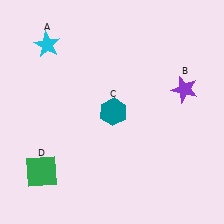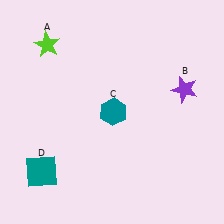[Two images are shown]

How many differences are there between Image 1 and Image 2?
There are 2 differences between the two images.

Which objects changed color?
A changed from cyan to lime. D changed from green to teal.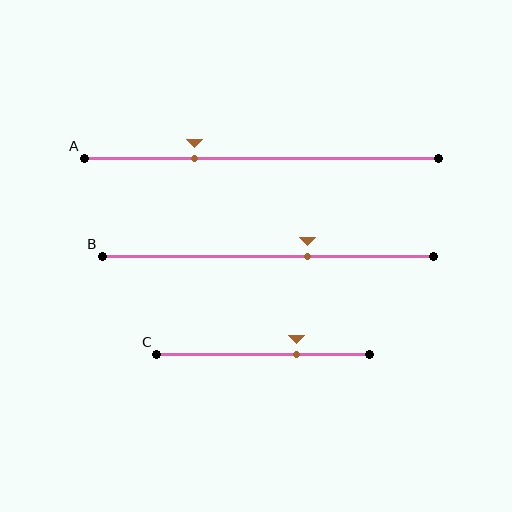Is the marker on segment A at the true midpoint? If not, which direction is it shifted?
No, the marker on segment A is shifted to the left by about 19% of the segment length.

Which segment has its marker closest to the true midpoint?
Segment B has its marker closest to the true midpoint.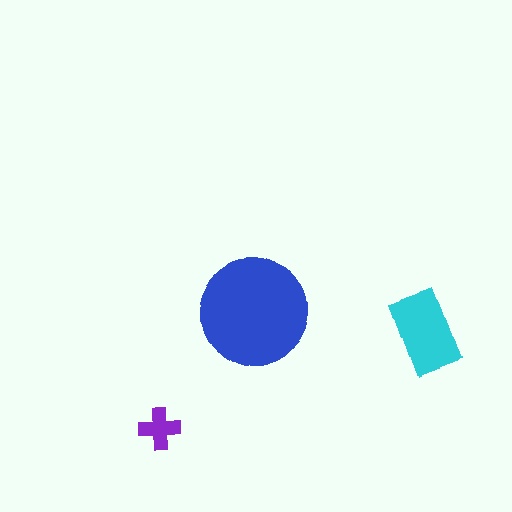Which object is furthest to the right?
The cyan rectangle is rightmost.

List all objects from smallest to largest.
The purple cross, the cyan rectangle, the blue circle.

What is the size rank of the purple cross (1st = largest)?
3rd.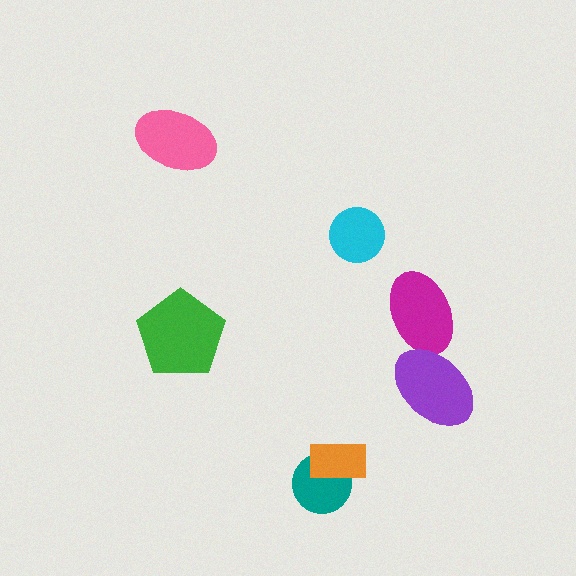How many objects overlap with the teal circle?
1 object overlaps with the teal circle.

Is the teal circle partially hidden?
Yes, it is partially covered by another shape.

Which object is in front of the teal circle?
The orange rectangle is in front of the teal circle.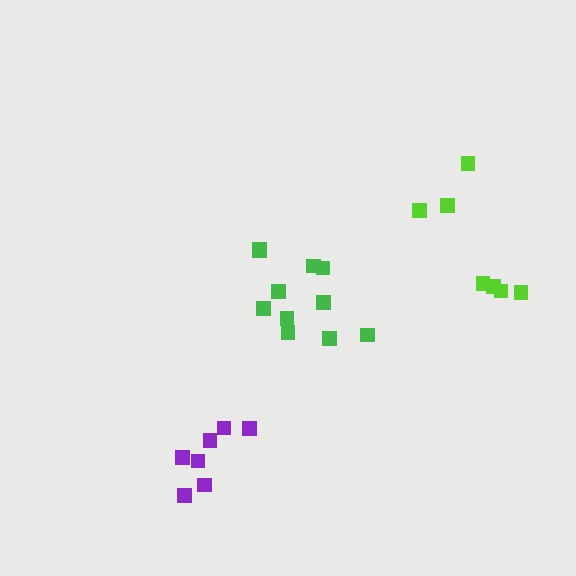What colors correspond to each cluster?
The clusters are colored: green, purple, lime.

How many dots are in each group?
Group 1: 11 dots, Group 2: 7 dots, Group 3: 7 dots (25 total).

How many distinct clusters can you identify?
There are 3 distinct clusters.